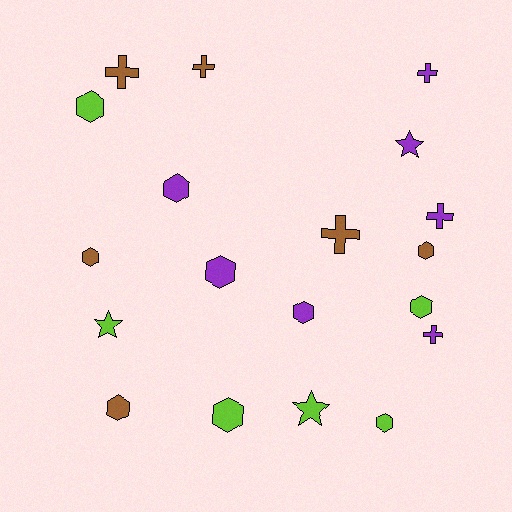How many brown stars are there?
There are no brown stars.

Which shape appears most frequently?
Hexagon, with 10 objects.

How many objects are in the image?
There are 19 objects.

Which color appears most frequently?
Purple, with 7 objects.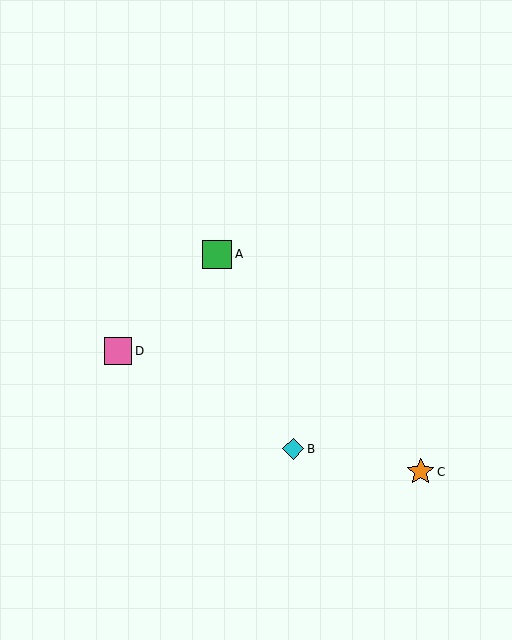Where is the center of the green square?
The center of the green square is at (217, 254).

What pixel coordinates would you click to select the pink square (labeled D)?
Click at (118, 351) to select the pink square D.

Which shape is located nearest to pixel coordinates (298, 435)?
The cyan diamond (labeled B) at (293, 449) is nearest to that location.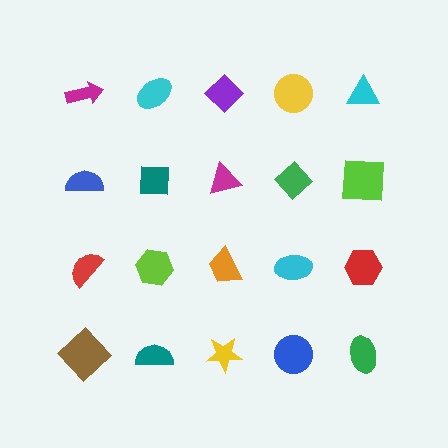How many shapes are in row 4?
5 shapes.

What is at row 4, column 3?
A yellow star.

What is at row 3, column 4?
A cyan ellipse.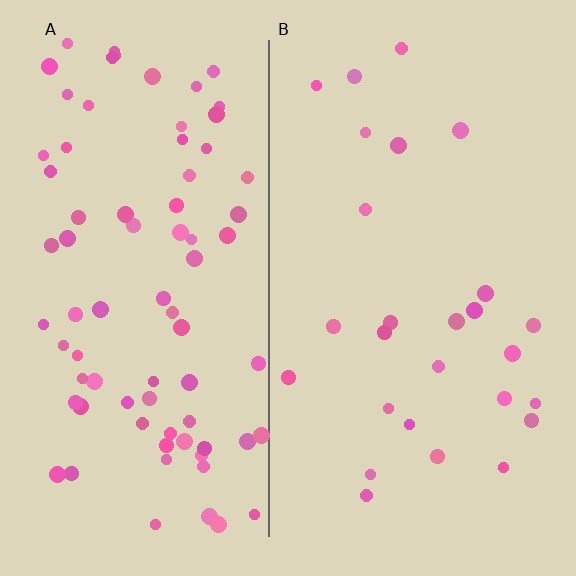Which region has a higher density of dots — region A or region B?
A (the left).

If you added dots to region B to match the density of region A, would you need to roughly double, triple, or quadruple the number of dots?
Approximately triple.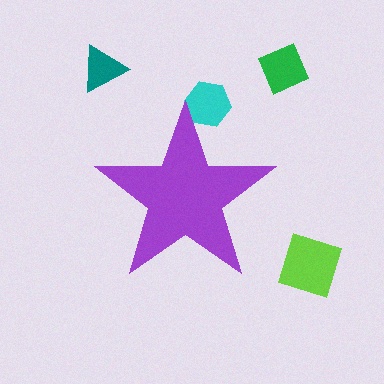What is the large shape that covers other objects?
A purple star.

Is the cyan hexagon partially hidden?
Yes, the cyan hexagon is partially hidden behind the purple star.